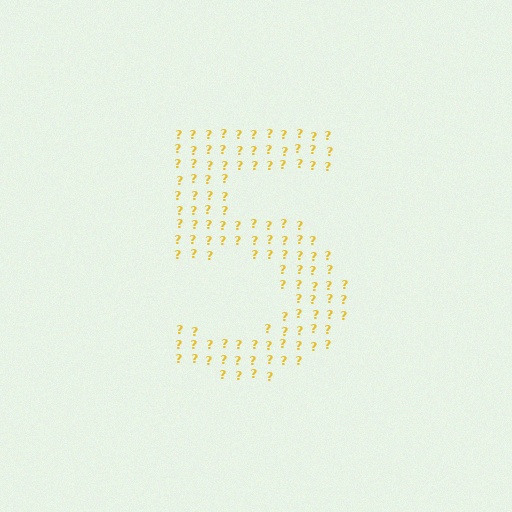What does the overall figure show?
The overall figure shows the digit 5.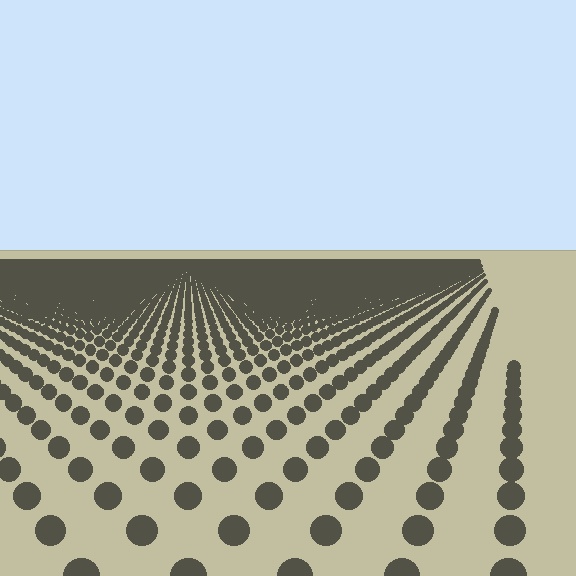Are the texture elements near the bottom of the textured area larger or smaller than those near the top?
Larger. Near the bottom, elements are closer to the viewer and appear at a bigger on-screen size.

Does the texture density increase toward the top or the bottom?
Density increases toward the top.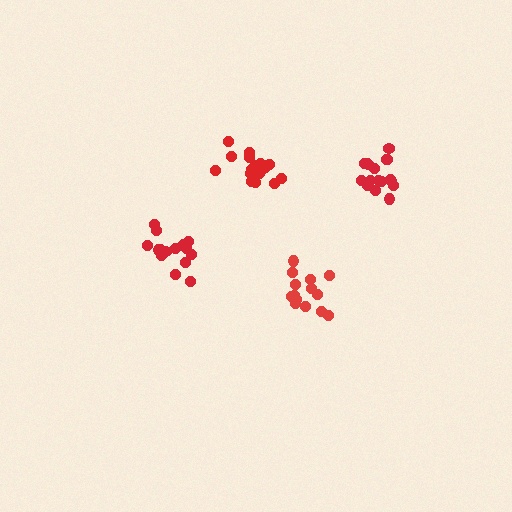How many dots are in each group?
Group 1: 14 dots, Group 2: 15 dots, Group 3: 19 dots, Group 4: 18 dots (66 total).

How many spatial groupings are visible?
There are 4 spatial groupings.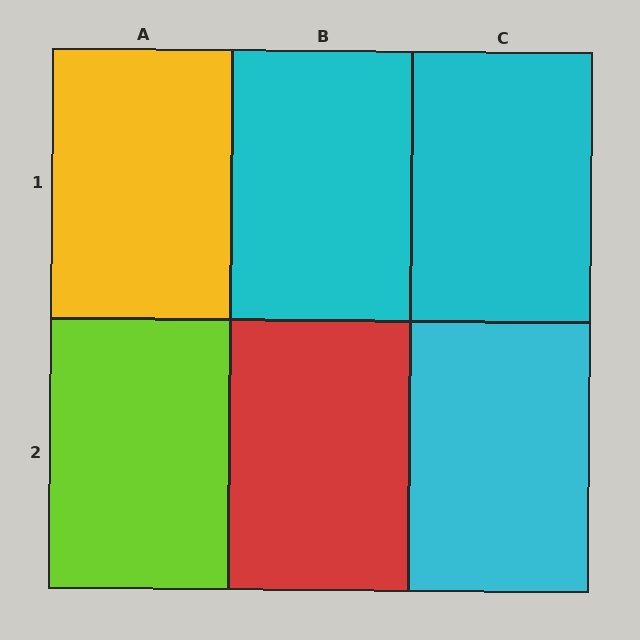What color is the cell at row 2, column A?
Lime.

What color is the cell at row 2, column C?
Cyan.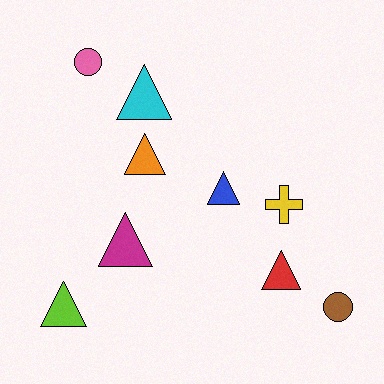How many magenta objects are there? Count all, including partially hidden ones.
There is 1 magenta object.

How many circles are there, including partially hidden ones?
There are 2 circles.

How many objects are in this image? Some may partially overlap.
There are 9 objects.